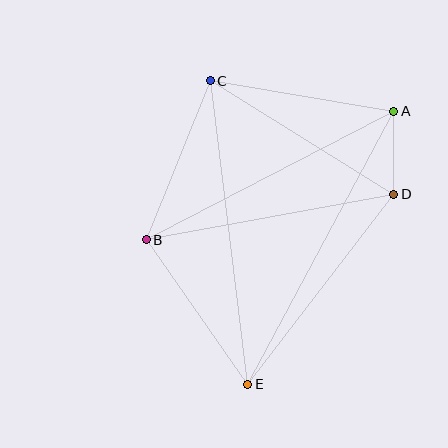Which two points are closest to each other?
Points A and D are closest to each other.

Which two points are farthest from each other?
Points A and E are farthest from each other.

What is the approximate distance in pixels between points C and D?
The distance between C and D is approximately 216 pixels.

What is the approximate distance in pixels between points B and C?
The distance between B and C is approximately 172 pixels.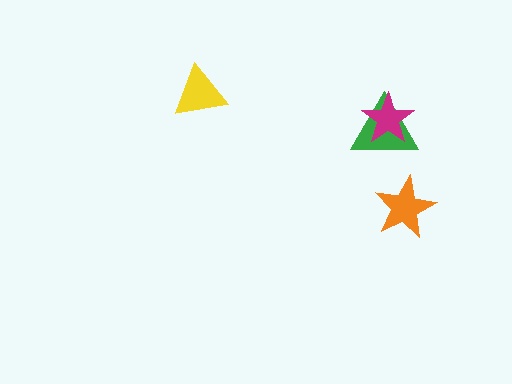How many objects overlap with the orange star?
0 objects overlap with the orange star.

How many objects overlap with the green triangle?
1 object overlaps with the green triangle.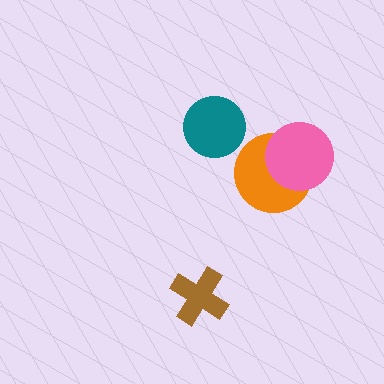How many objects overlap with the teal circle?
0 objects overlap with the teal circle.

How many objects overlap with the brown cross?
0 objects overlap with the brown cross.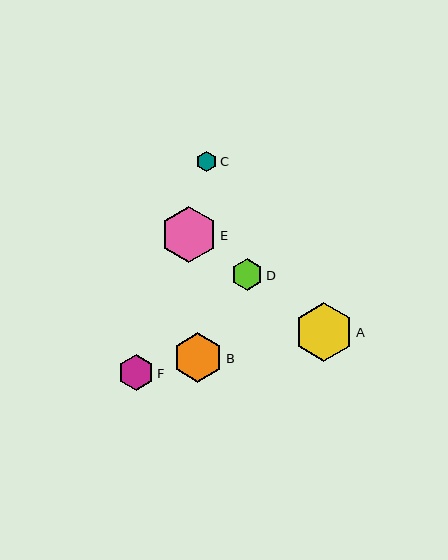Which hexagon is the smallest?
Hexagon C is the smallest with a size of approximately 20 pixels.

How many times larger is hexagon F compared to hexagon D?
Hexagon F is approximately 1.1 times the size of hexagon D.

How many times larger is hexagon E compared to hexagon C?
Hexagon E is approximately 2.8 times the size of hexagon C.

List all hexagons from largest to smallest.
From largest to smallest: A, E, B, F, D, C.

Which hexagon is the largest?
Hexagon A is the largest with a size of approximately 59 pixels.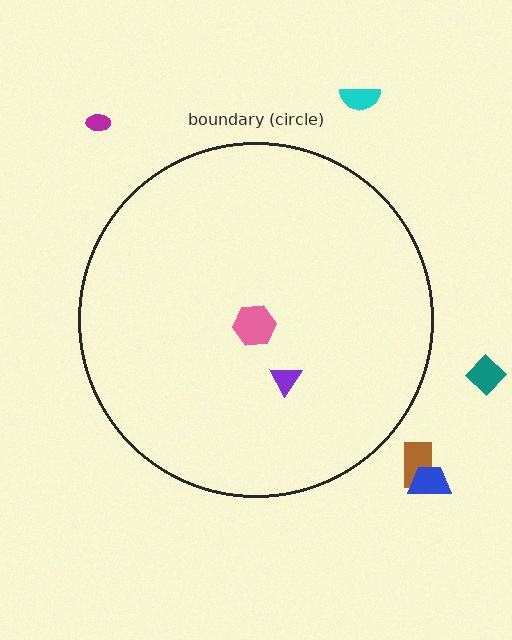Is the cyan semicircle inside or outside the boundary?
Outside.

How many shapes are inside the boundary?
2 inside, 5 outside.